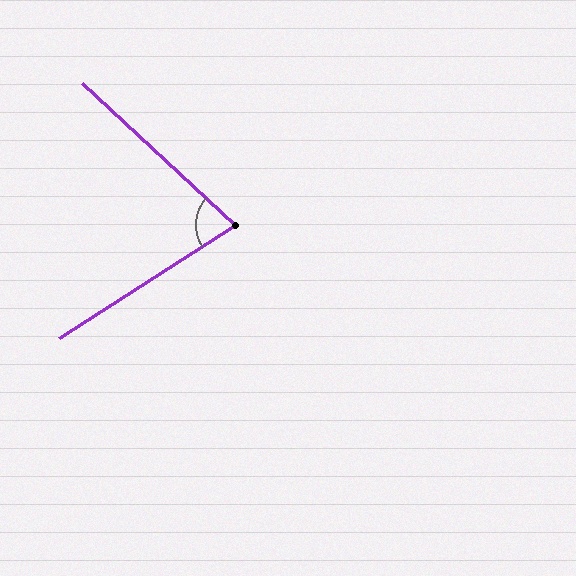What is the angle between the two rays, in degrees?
Approximately 75 degrees.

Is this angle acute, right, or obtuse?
It is acute.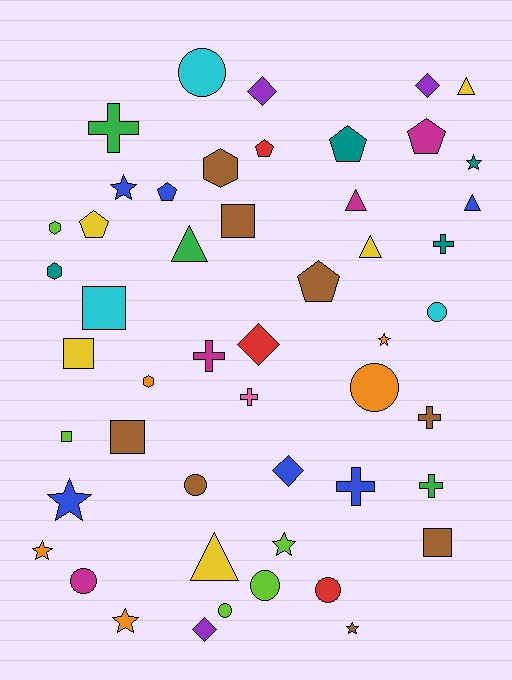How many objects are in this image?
There are 50 objects.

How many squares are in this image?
There are 6 squares.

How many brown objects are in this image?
There are 8 brown objects.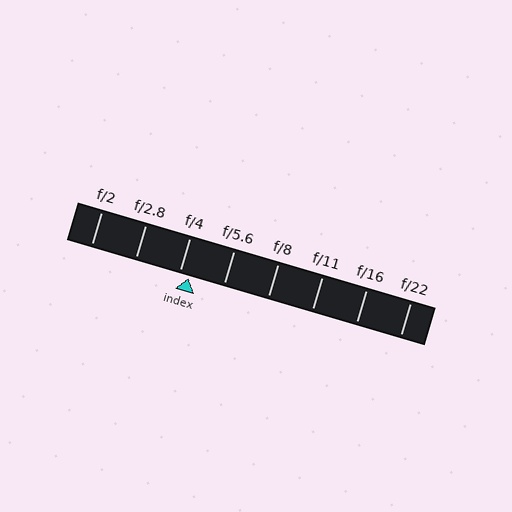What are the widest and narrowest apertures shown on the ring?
The widest aperture shown is f/2 and the narrowest is f/22.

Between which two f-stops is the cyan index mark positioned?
The index mark is between f/4 and f/5.6.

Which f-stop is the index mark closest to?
The index mark is closest to f/4.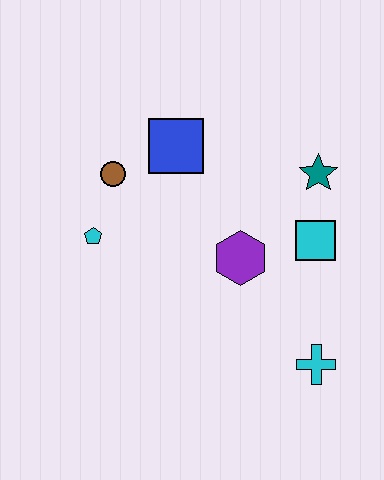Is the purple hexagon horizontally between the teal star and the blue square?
Yes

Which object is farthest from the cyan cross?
The brown circle is farthest from the cyan cross.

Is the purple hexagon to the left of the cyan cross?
Yes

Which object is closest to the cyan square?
The teal star is closest to the cyan square.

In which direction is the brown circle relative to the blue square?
The brown circle is to the left of the blue square.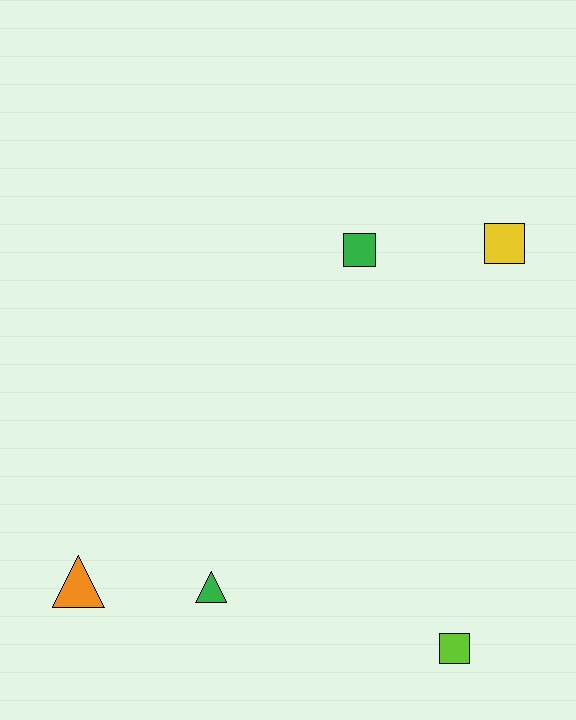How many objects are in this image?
There are 5 objects.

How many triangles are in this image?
There are 2 triangles.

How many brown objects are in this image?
There are no brown objects.